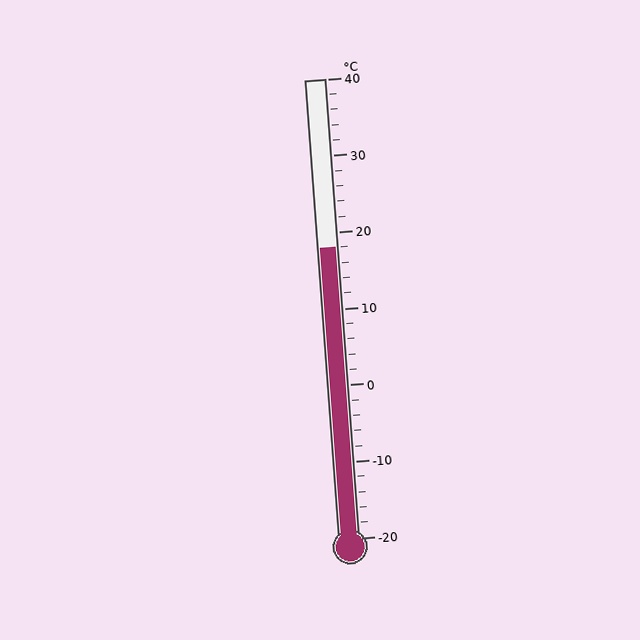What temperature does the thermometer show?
The thermometer shows approximately 18°C.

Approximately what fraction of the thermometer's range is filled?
The thermometer is filled to approximately 65% of its range.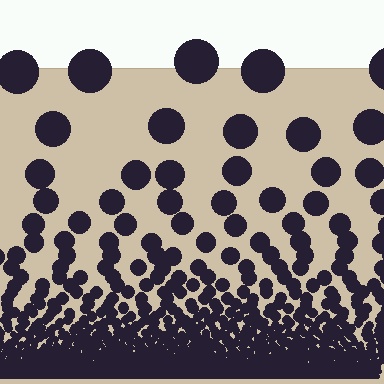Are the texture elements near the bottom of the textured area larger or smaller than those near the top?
Smaller. The gradient is inverted — elements near the bottom are smaller and denser.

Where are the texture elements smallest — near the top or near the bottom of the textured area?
Near the bottom.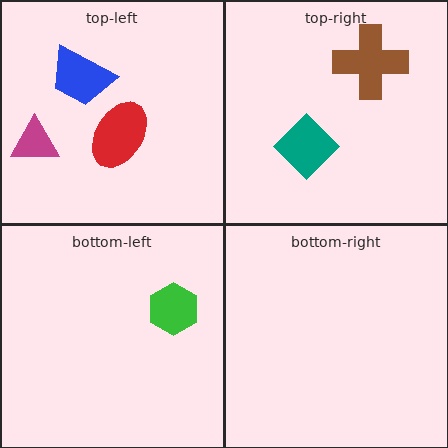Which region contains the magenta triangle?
The top-left region.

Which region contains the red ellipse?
The top-left region.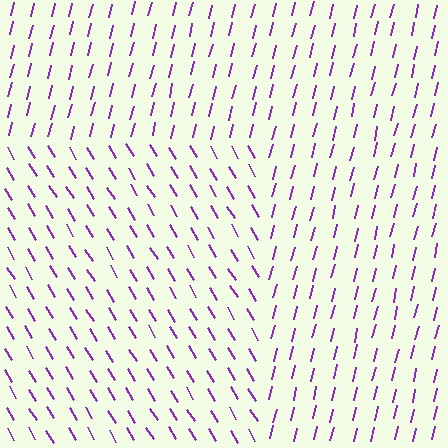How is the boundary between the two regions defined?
The boundary is defined purely by a change in line orientation (approximately 45 degrees difference). All lines are the same color and thickness.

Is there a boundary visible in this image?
Yes, there is a texture boundary formed by a change in line orientation.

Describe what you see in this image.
The image is filled with small purple line segments. A rectangle region in the image has lines oriented differently from the surrounding lines, creating a visible texture boundary.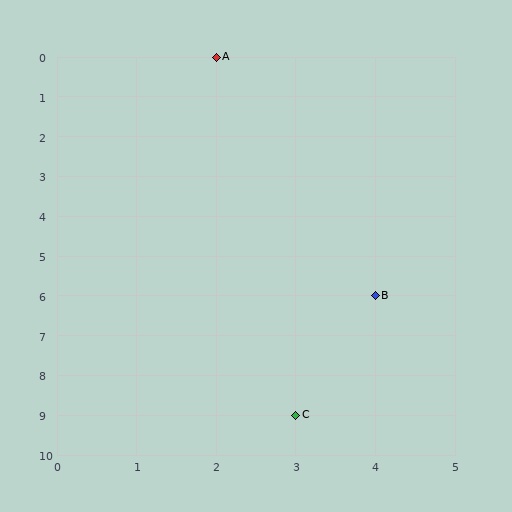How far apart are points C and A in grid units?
Points C and A are 1 column and 9 rows apart (about 9.1 grid units diagonally).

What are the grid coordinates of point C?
Point C is at grid coordinates (3, 9).